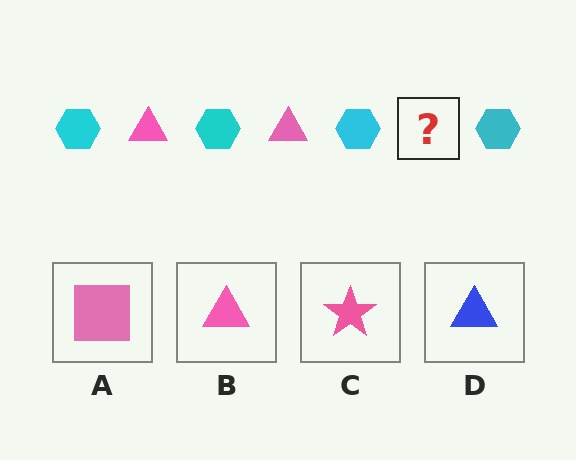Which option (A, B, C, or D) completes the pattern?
B.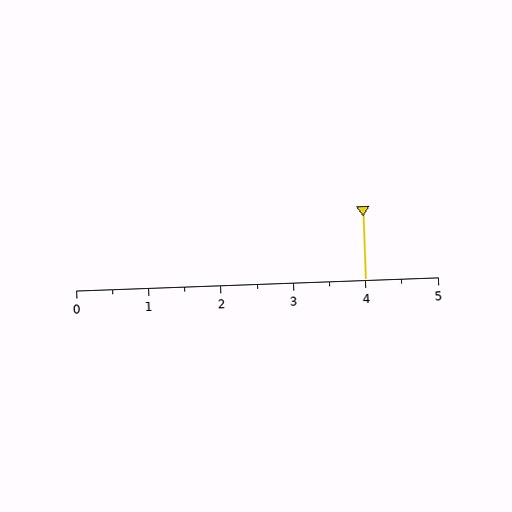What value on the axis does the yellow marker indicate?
The marker indicates approximately 4.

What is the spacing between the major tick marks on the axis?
The major ticks are spaced 1 apart.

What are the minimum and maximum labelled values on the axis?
The axis runs from 0 to 5.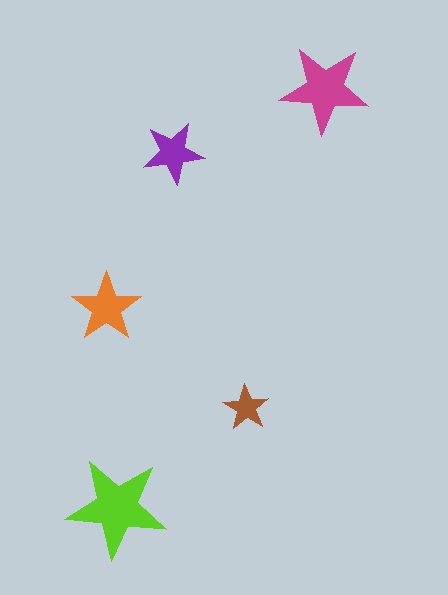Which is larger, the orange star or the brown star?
The orange one.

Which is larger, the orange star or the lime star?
The lime one.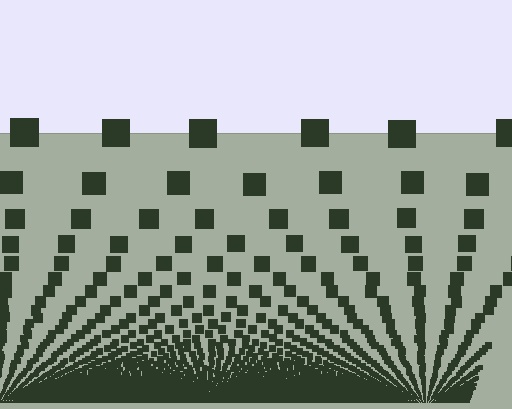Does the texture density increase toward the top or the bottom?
Density increases toward the bottom.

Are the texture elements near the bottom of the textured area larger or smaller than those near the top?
Smaller. The gradient is inverted — elements near the bottom are smaller and denser.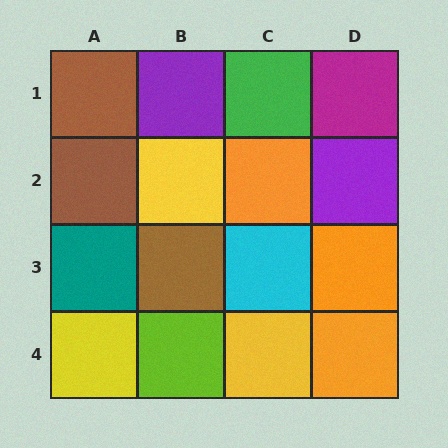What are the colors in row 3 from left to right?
Teal, brown, cyan, orange.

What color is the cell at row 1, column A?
Brown.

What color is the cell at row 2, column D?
Purple.